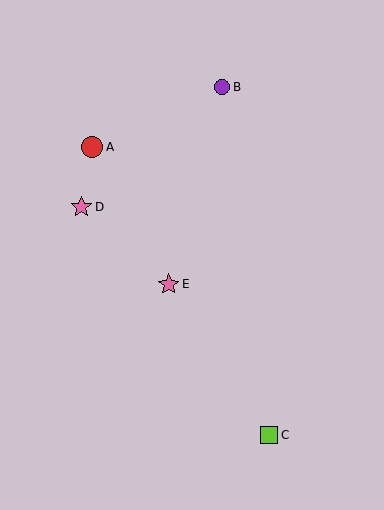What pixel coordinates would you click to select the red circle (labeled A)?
Click at (92, 147) to select the red circle A.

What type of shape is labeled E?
Shape E is a pink star.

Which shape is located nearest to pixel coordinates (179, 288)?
The pink star (labeled E) at (169, 284) is nearest to that location.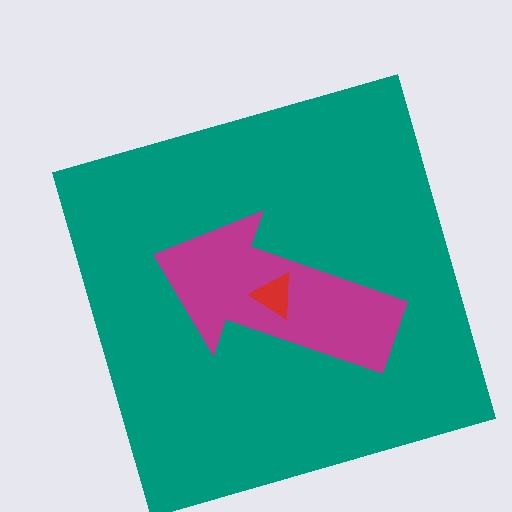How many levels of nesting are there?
3.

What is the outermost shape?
The teal square.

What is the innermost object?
The red triangle.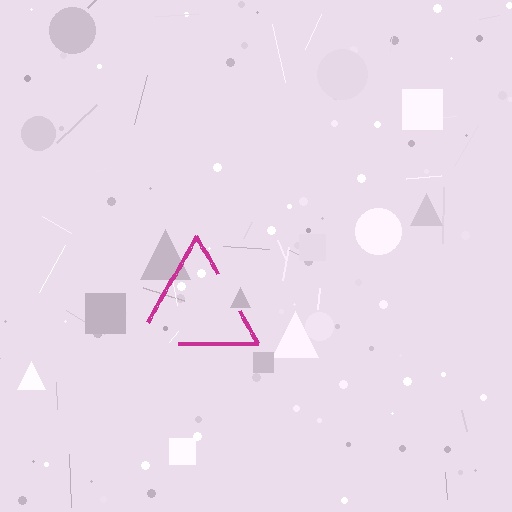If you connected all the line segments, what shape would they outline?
They would outline a triangle.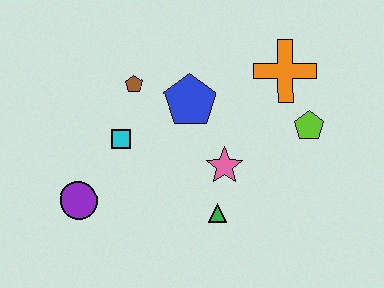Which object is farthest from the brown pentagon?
The lime pentagon is farthest from the brown pentagon.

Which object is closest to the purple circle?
The cyan square is closest to the purple circle.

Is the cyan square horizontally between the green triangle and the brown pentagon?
No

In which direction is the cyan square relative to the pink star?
The cyan square is to the left of the pink star.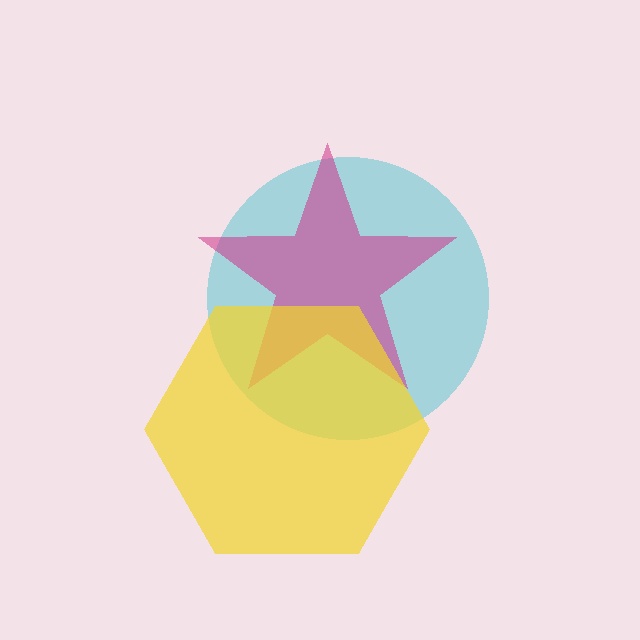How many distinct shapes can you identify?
There are 3 distinct shapes: a cyan circle, a magenta star, a yellow hexagon.